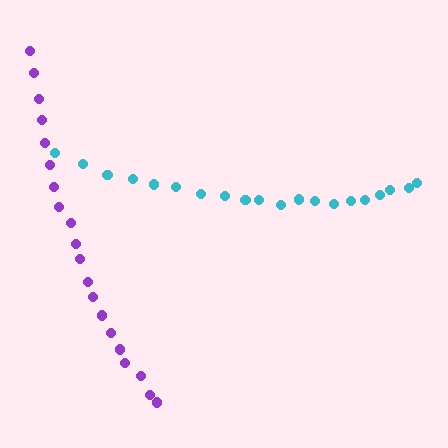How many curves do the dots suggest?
There are 2 distinct paths.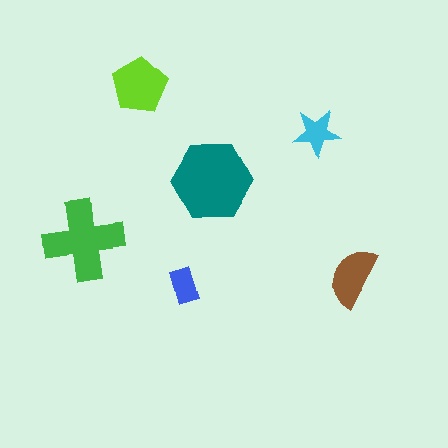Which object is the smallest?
The blue rectangle.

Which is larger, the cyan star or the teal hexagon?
The teal hexagon.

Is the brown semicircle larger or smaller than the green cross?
Smaller.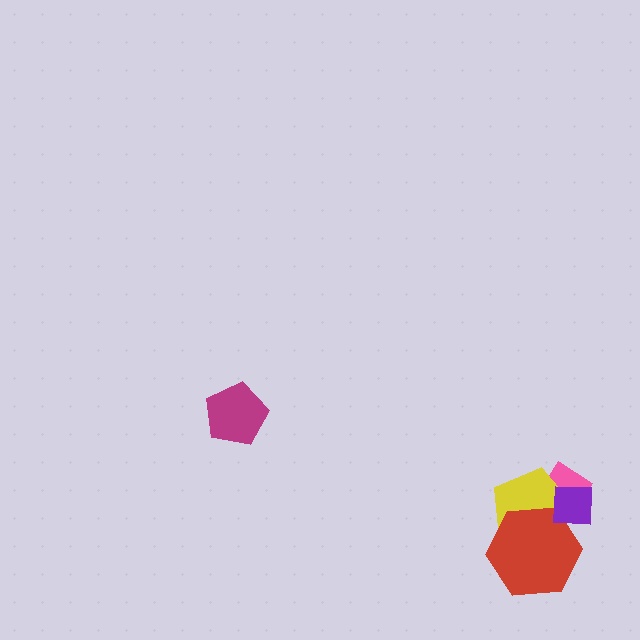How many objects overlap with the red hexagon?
3 objects overlap with the red hexagon.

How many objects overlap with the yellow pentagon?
3 objects overlap with the yellow pentagon.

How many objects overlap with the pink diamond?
3 objects overlap with the pink diamond.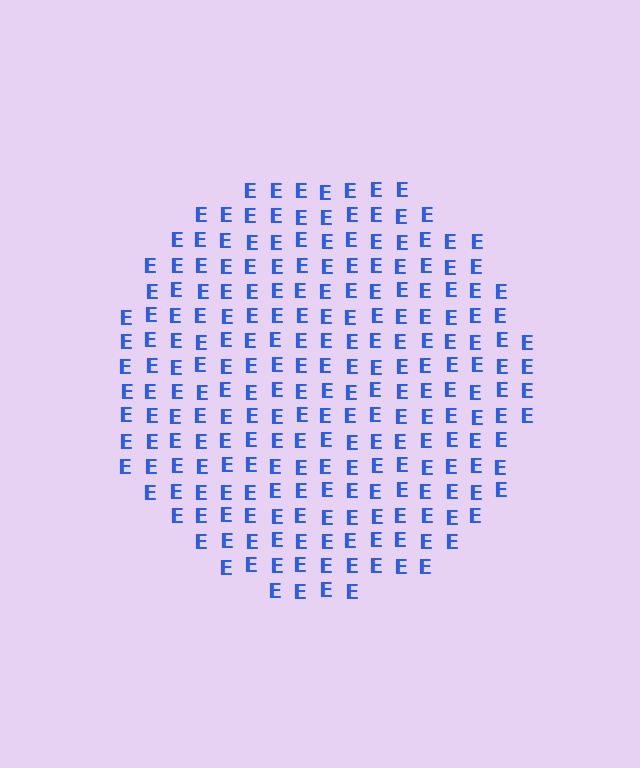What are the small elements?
The small elements are letter E's.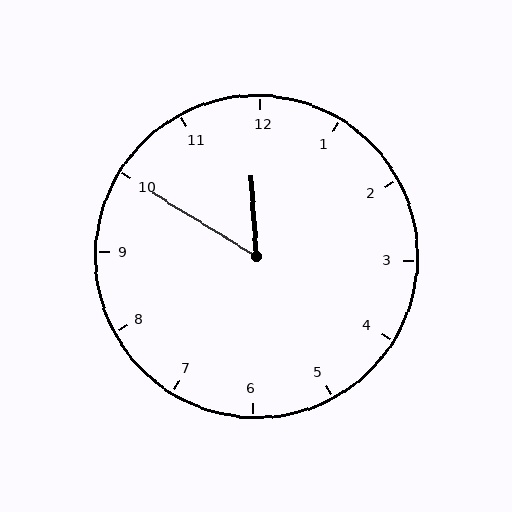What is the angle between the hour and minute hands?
Approximately 55 degrees.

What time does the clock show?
11:50.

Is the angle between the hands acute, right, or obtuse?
It is acute.